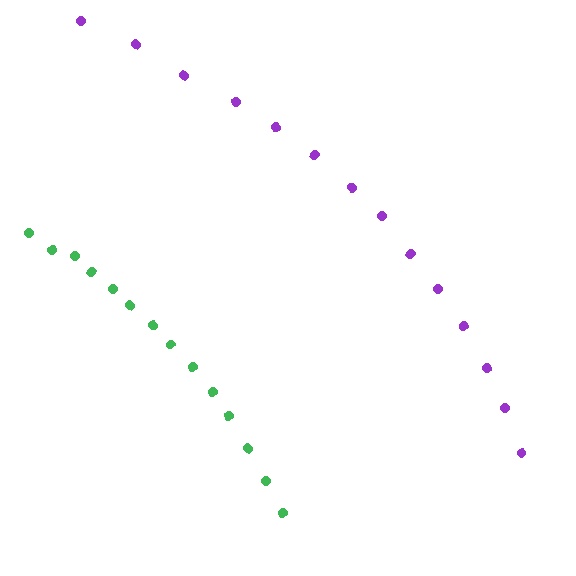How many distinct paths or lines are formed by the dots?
There are 2 distinct paths.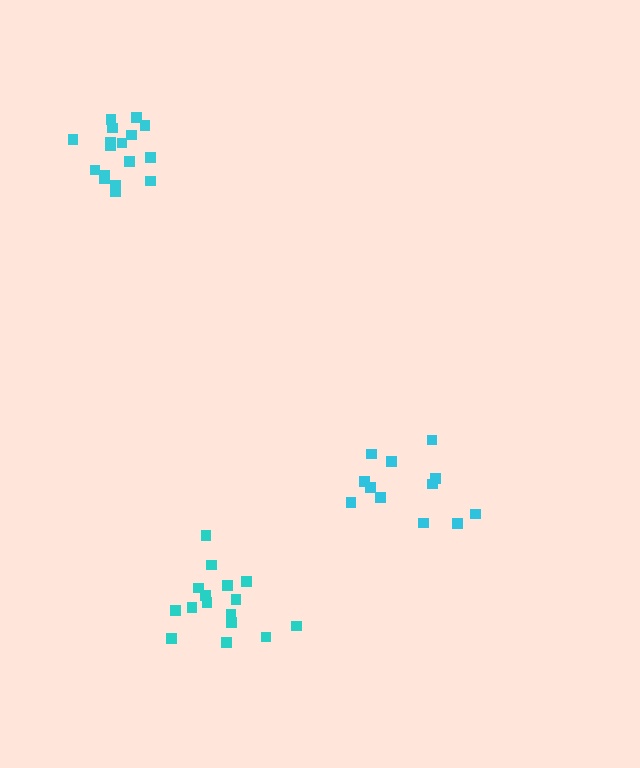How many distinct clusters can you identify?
There are 3 distinct clusters.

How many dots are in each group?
Group 1: 16 dots, Group 2: 17 dots, Group 3: 12 dots (45 total).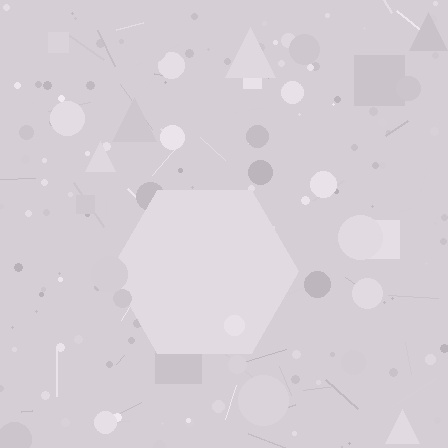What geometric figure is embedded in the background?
A hexagon is embedded in the background.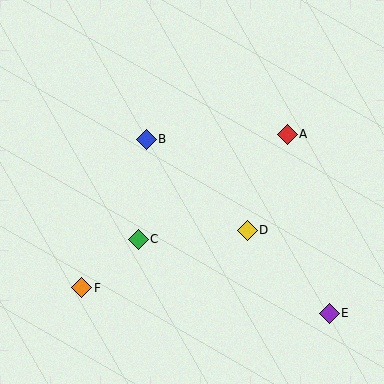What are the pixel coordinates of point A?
Point A is at (287, 134).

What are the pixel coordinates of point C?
Point C is at (138, 239).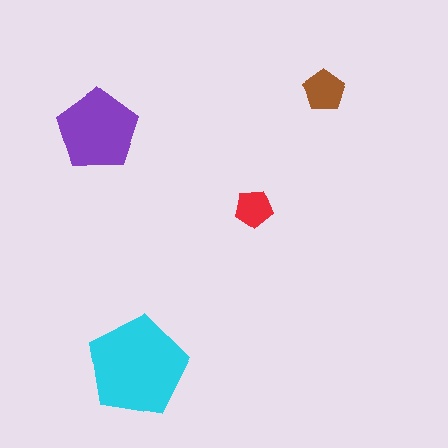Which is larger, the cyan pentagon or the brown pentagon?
The cyan one.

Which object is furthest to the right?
The brown pentagon is rightmost.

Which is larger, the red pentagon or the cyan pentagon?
The cyan one.